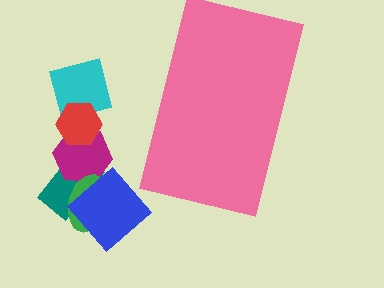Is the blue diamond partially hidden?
No, the blue diamond is fully visible.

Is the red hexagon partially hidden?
No, the red hexagon is fully visible.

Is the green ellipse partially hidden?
No, the green ellipse is fully visible.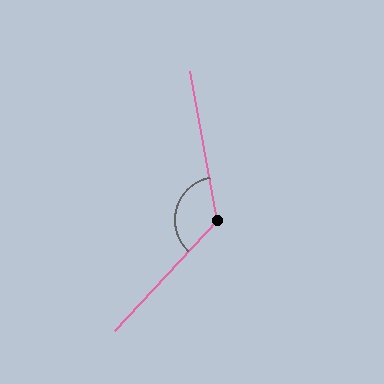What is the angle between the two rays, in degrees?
Approximately 126 degrees.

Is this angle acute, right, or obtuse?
It is obtuse.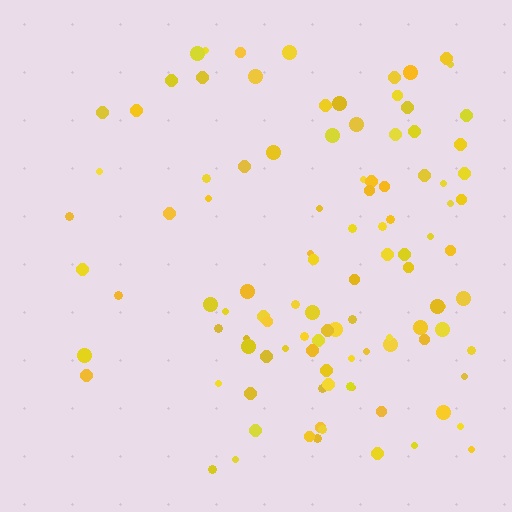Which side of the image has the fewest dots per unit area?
The left.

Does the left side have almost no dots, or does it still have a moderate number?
Still a moderate number, just noticeably fewer than the right.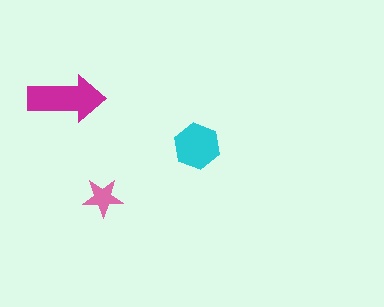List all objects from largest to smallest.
The magenta arrow, the cyan hexagon, the pink star.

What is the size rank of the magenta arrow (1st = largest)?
1st.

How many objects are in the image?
There are 3 objects in the image.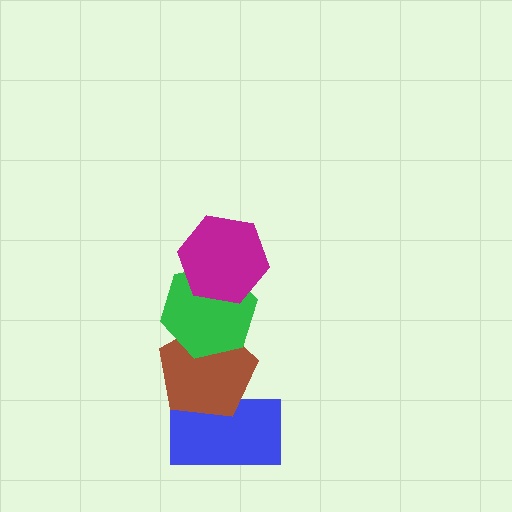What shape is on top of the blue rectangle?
The brown pentagon is on top of the blue rectangle.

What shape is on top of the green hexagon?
The magenta hexagon is on top of the green hexagon.